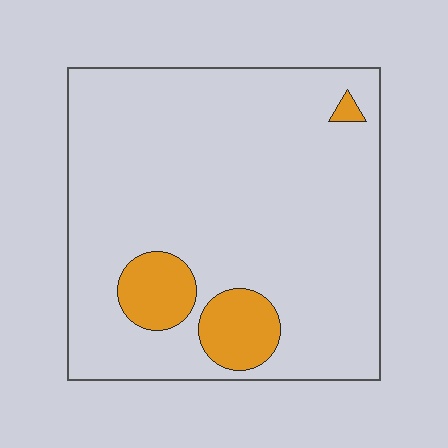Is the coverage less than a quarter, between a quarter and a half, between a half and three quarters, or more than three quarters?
Less than a quarter.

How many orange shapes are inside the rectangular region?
3.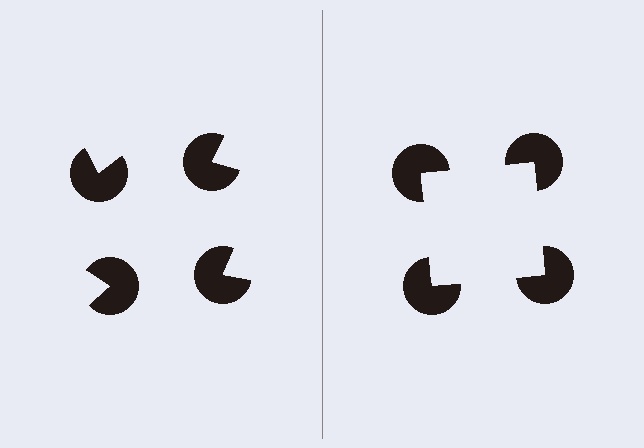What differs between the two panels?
The pac-man discs are positioned identically on both sides; only the wedge orientations differ. On the right they align to a square; on the left they are misaligned.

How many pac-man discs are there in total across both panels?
8 — 4 on each side.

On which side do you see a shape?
An illusory square appears on the right side. On the left side the wedge cuts are rotated, so no coherent shape forms.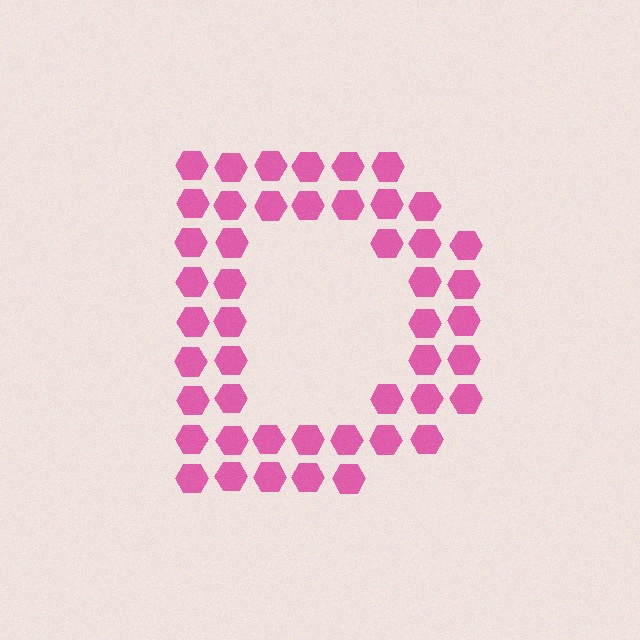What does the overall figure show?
The overall figure shows the letter D.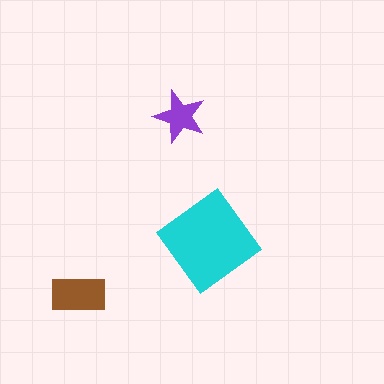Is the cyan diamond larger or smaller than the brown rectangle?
Larger.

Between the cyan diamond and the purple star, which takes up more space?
The cyan diamond.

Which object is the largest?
The cyan diamond.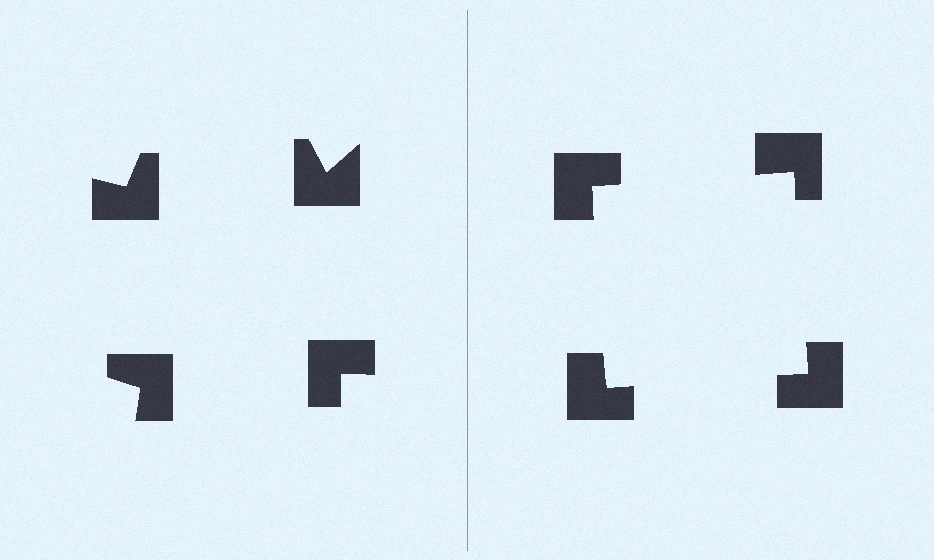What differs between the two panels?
The notched squares are positioned identically on both sides; only the wedge orientations differ. On the right they align to a square; on the left they are misaligned.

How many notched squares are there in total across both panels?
8 — 4 on each side.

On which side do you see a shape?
An illusory square appears on the right side. On the left side the wedge cuts are rotated, so no coherent shape forms.